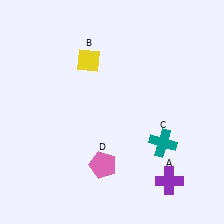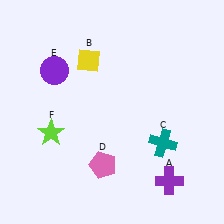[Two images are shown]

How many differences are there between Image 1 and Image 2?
There are 2 differences between the two images.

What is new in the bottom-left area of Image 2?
A lime star (F) was added in the bottom-left area of Image 2.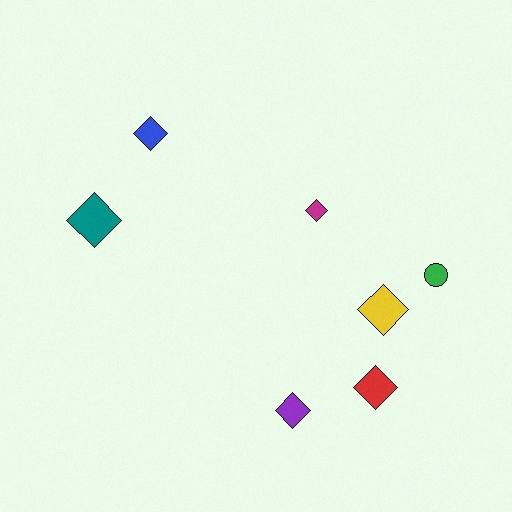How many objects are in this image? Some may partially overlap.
There are 7 objects.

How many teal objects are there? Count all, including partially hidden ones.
There is 1 teal object.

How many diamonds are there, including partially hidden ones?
There are 6 diamonds.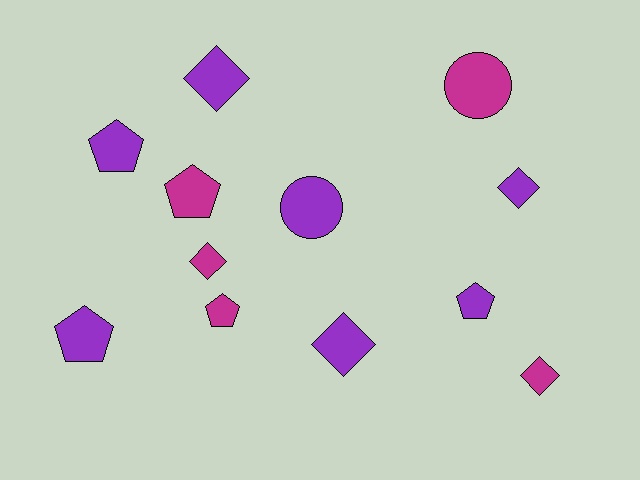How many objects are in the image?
There are 12 objects.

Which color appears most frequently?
Purple, with 7 objects.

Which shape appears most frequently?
Diamond, with 5 objects.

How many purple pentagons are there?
There are 3 purple pentagons.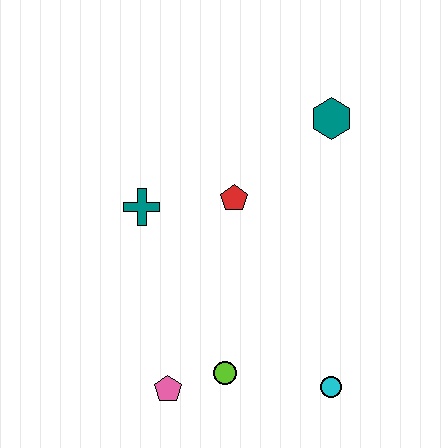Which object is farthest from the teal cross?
The cyan circle is farthest from the teal cross.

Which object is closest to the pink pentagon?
The lime circle is closest to the pink pentagon.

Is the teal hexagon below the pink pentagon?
No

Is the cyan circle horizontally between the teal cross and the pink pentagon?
No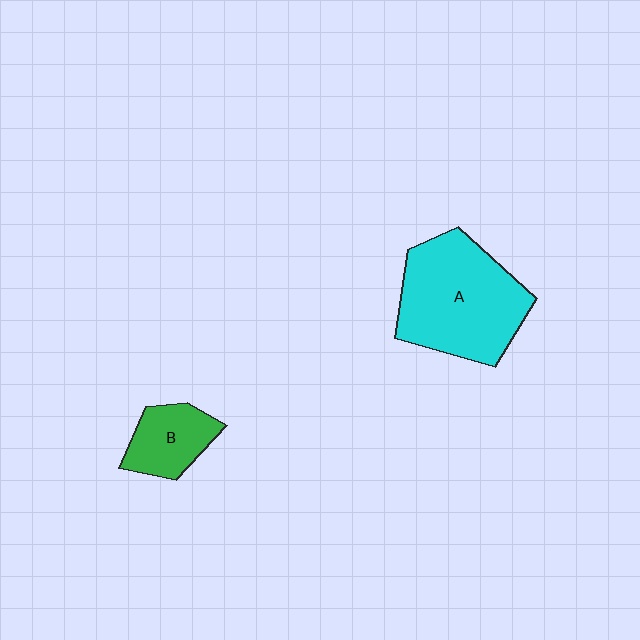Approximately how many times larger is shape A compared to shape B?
Approximately 2.5 times.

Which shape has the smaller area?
Shape B (green).